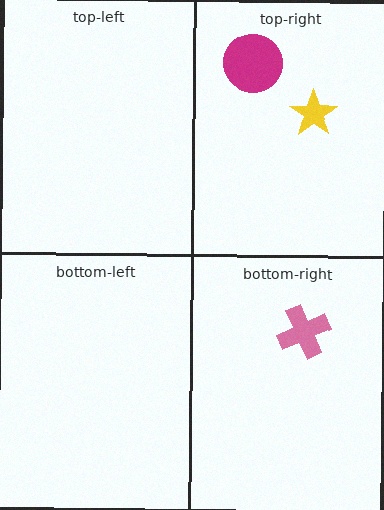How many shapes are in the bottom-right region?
1.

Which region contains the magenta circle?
The top-right region.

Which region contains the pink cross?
The bottom-right region.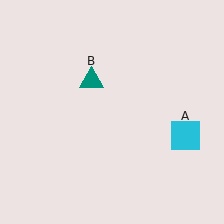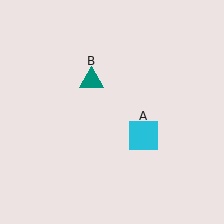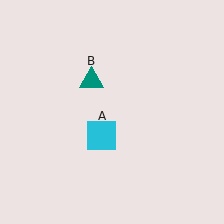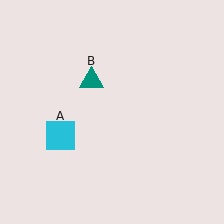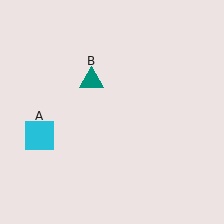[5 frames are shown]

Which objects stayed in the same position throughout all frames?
Teal triangle (object B) remained stationary.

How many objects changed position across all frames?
1 object changed position: cyan square (object A).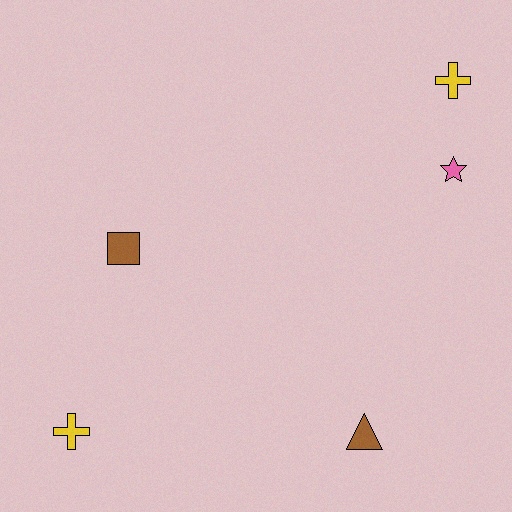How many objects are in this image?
There are 5 objects.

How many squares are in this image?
There is 1 square.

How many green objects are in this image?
There are no green objects.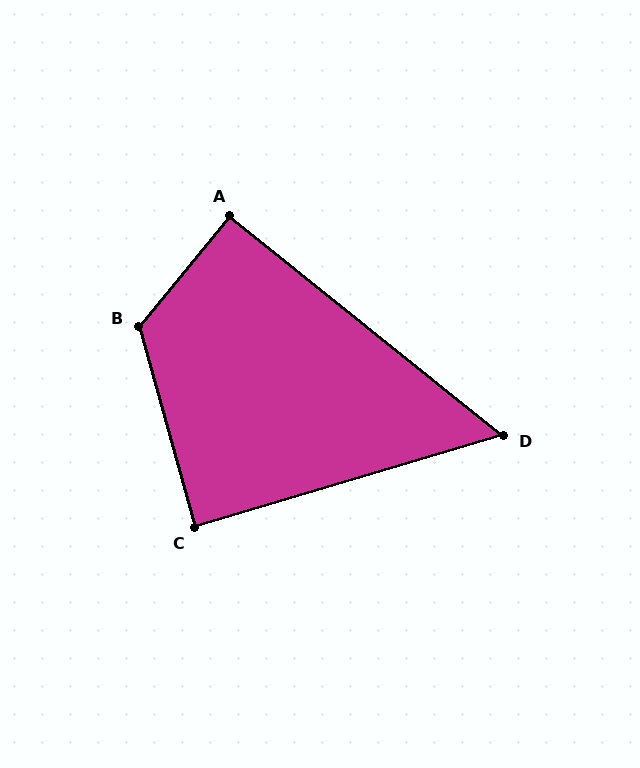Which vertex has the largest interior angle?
B, at approximately 125 degrees.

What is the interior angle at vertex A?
Approximately 91 degrees (approximately right).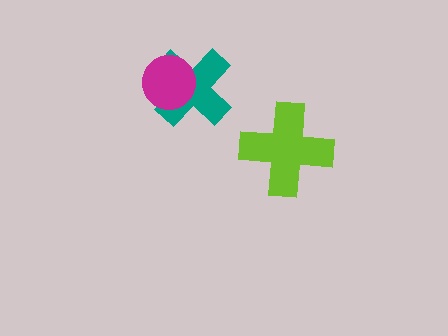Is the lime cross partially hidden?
No, no other shape covers it.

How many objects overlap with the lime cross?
0 objects overlap with the lime cross.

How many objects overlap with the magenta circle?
1 object overlaps with the magenta circle.